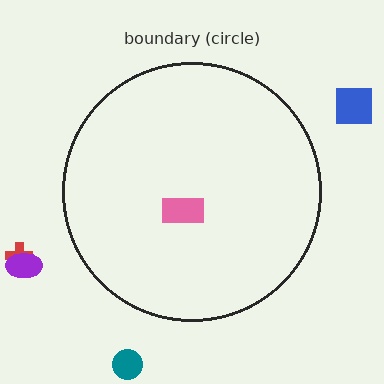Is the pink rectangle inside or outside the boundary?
Inside.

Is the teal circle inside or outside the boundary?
Outside.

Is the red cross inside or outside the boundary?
Outside.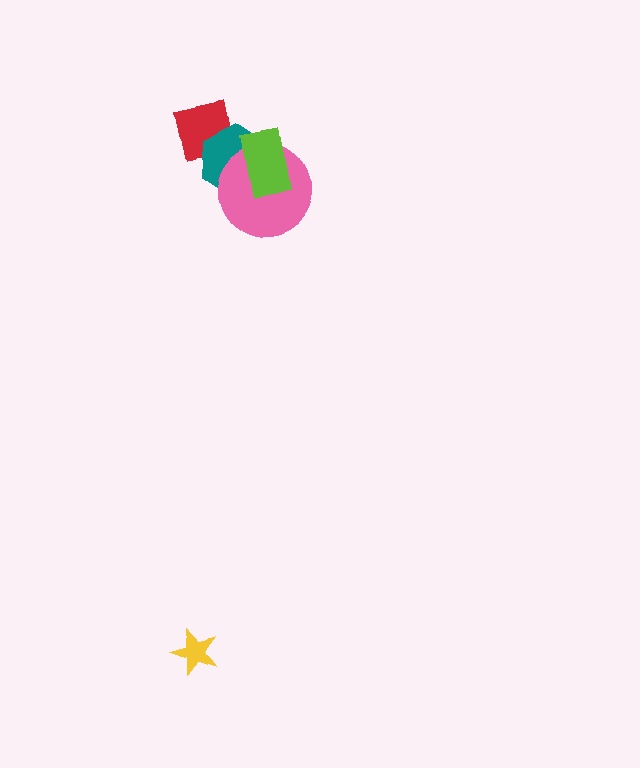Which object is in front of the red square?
The teal hexagon is in front of the red square.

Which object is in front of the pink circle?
The lime rectangle is in front of the pink circle.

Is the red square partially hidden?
Yes, it is partially covered by another shape.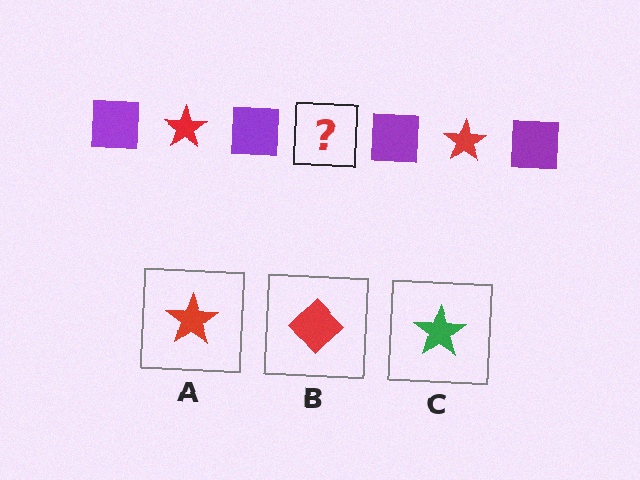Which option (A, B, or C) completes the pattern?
A.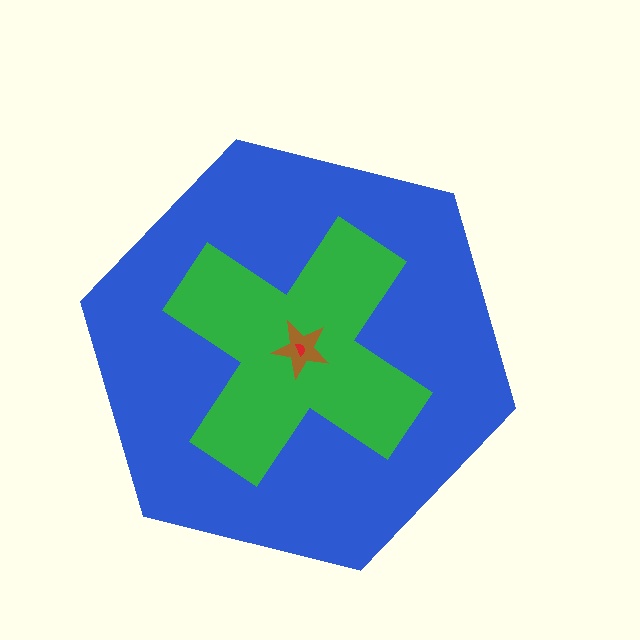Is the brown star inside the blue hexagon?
Yes.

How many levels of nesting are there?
4.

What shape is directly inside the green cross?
The brown star.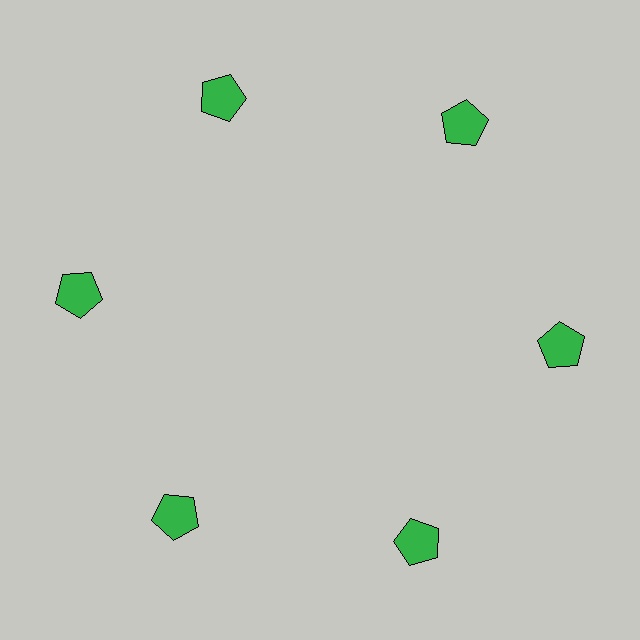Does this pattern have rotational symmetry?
Yes, this pattern has 6-fold rotational symmetry. It looks the same after rotating 60 degrees around the center.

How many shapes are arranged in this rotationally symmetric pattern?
There are 6 shapes, arranged in 6 groups of 1.